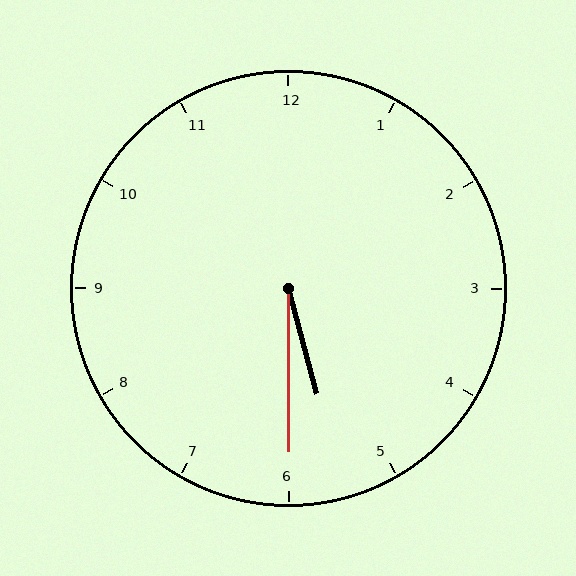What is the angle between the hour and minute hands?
Approximately 15 degrees.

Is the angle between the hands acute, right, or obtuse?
It is acute.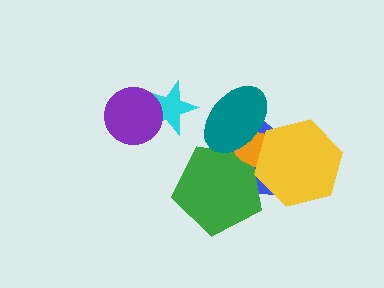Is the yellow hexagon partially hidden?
No, no other shape covers it.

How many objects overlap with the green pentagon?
3 objects overlap with the green pentagon.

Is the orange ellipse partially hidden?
Yes, it is partially covered by another shape.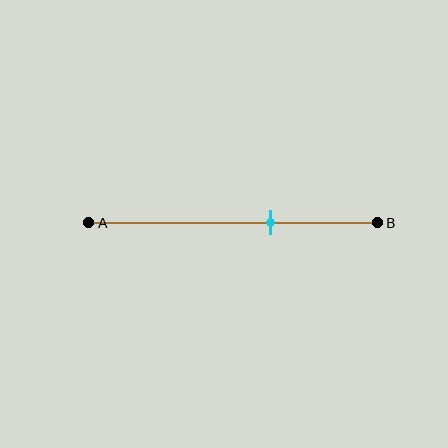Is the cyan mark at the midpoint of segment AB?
No, the mark is at about 65% from A, not at the 50% midpoint.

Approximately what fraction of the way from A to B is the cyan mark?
The cyan mark is approximately 65% of the way from A to B.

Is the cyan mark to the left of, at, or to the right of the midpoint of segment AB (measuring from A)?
The cyan mark is to the right of the midpoint of segment AB.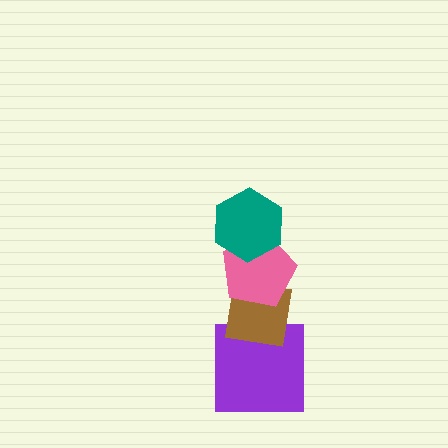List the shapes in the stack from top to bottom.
From top to bottom: the teal hexagon, the pink pentagon, the brown square, the purple square.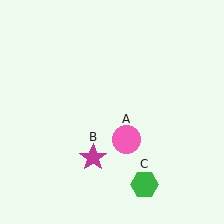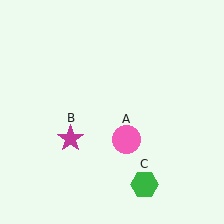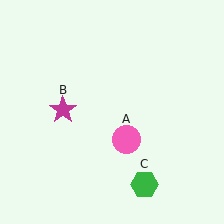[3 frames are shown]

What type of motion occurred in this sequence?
The magenta star (object B) rotated clockwise around the center of the scene.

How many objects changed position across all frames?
1 object changed position: magenta star (object B).